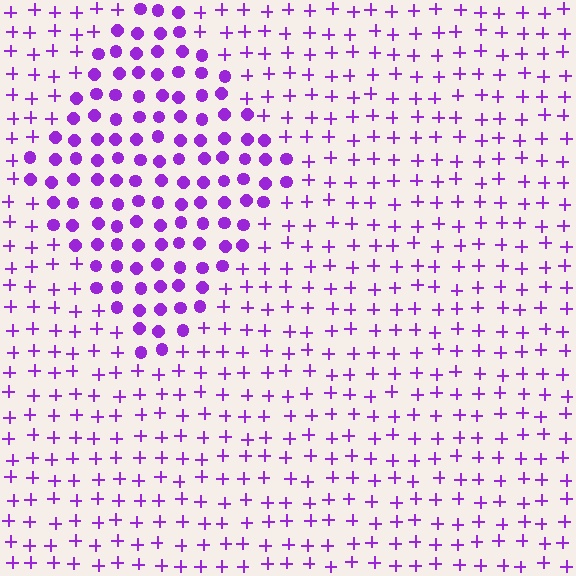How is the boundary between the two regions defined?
The boundary is defined by a change in element shape: circles inside vs. plus signs outside. All elements share the same color and spacing.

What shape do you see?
I see a diamond.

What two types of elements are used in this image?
The image uses circles inside the diamond region and plus signs outside it.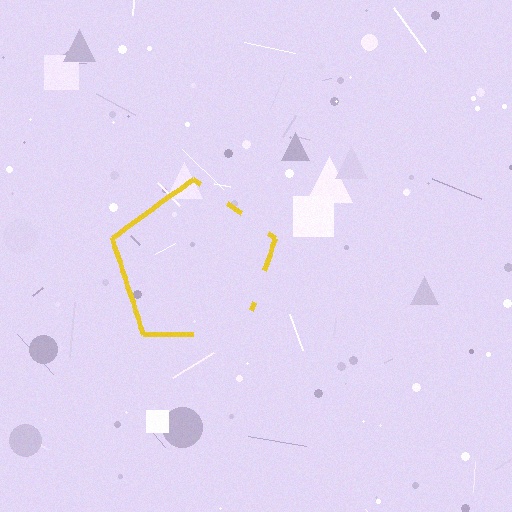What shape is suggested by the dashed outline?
The dashed outline suggests a pentagon.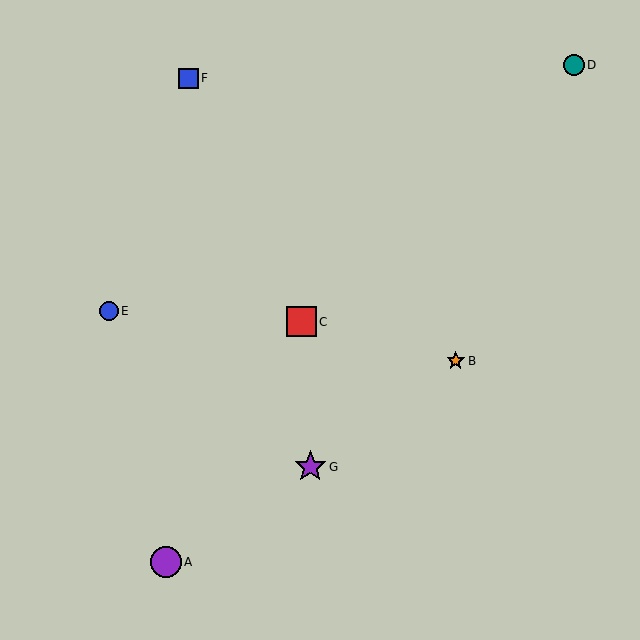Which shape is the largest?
The purple star (labeled G) is the largest.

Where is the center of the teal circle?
The center of the teal circle is at (574, 65).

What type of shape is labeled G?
Shape G is a purple star.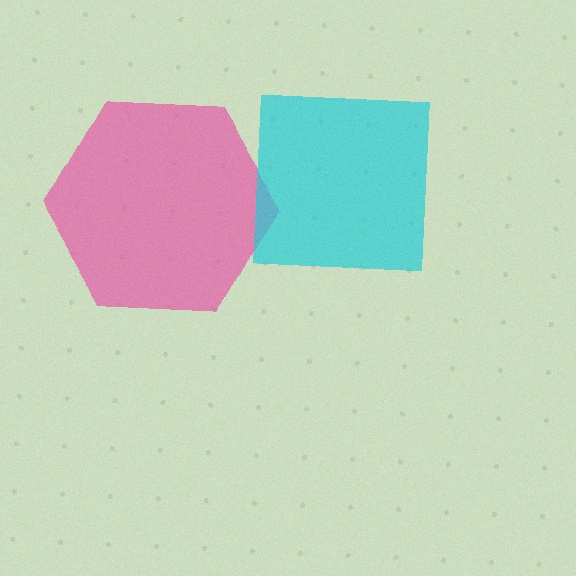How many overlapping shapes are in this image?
There are 2 overlapping shapes in the image.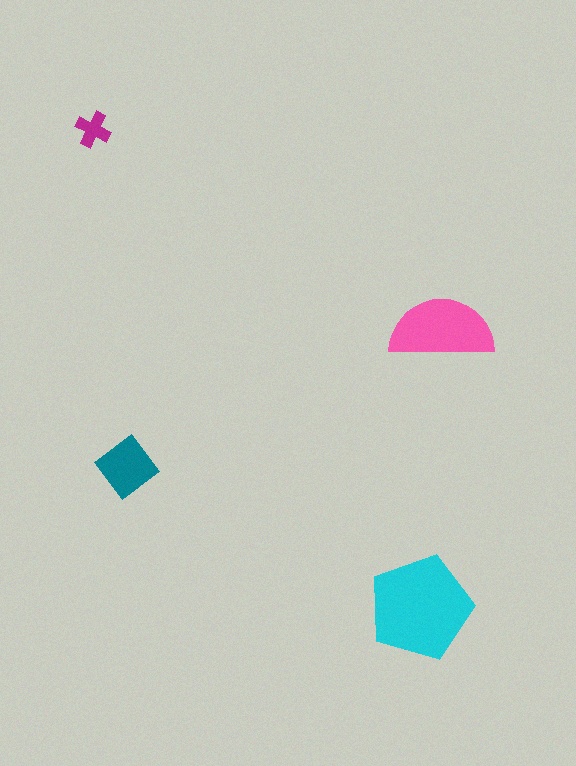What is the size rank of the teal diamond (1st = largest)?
3rd.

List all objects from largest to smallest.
The cyan pentagon, the pink semicircle, the teal diamond, the magenta cross.